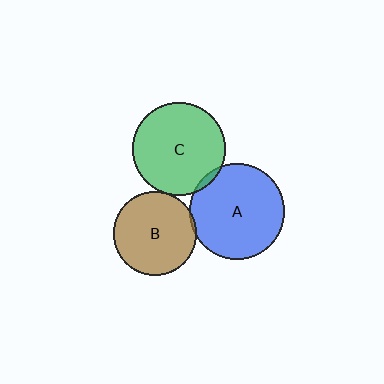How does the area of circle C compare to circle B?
Approximately 1.2 times.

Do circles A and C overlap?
Yes.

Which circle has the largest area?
Circle A (blue).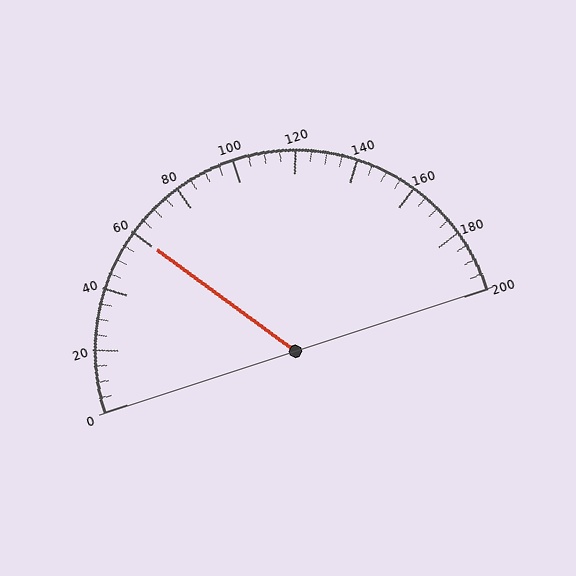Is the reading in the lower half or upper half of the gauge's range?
The reading is in the lower half of the range (0 to 200).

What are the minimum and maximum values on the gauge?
The gauge ranges from 0 to 200.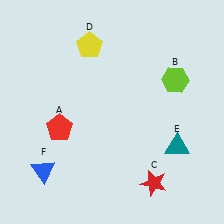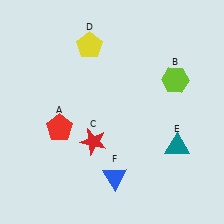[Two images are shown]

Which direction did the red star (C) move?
The red star (C) moved left.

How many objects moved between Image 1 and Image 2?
2 objects moved between the two images.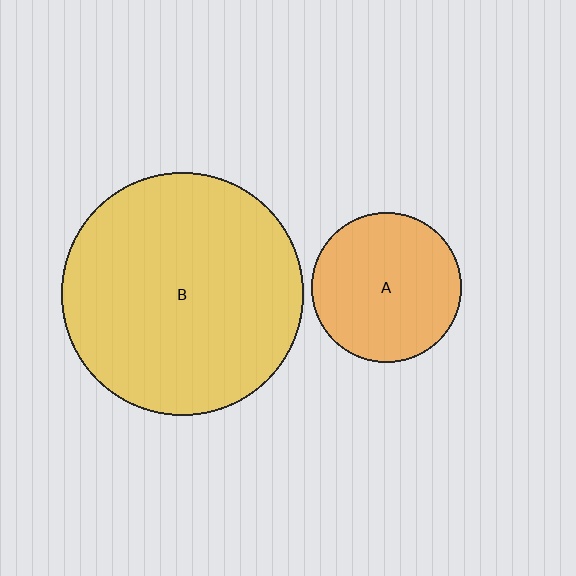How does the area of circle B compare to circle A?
Approximately 2.6 times.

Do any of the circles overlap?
No, none of the circles overlap.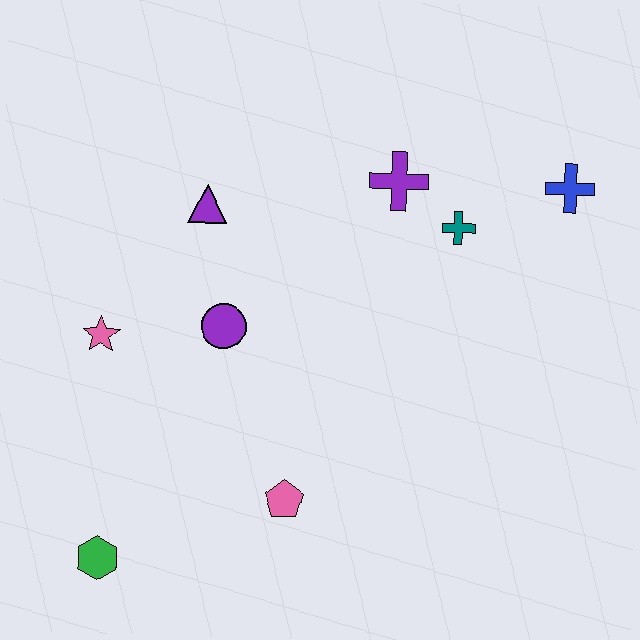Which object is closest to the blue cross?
The teal cross is closest to the blue cross.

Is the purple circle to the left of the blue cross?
Yes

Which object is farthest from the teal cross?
The green hexagon is farthest from the teal cross.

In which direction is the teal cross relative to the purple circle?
The teal cross is to the right of the purple circle.